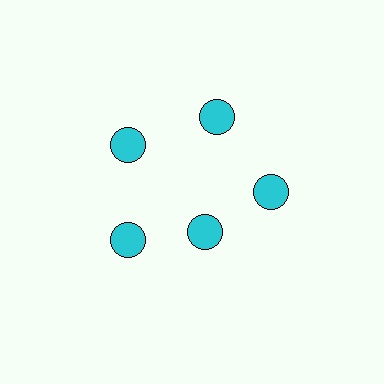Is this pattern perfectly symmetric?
No. The 5 cyan circles are arranged in a ring, but one element near the 5 o'clock position is pulled inward toward the center, breaking the 5-fold rotational symmetry.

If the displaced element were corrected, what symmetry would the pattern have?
It would have 5-fold rotational symmetry — the pattern would map onto itself every 72 degrees.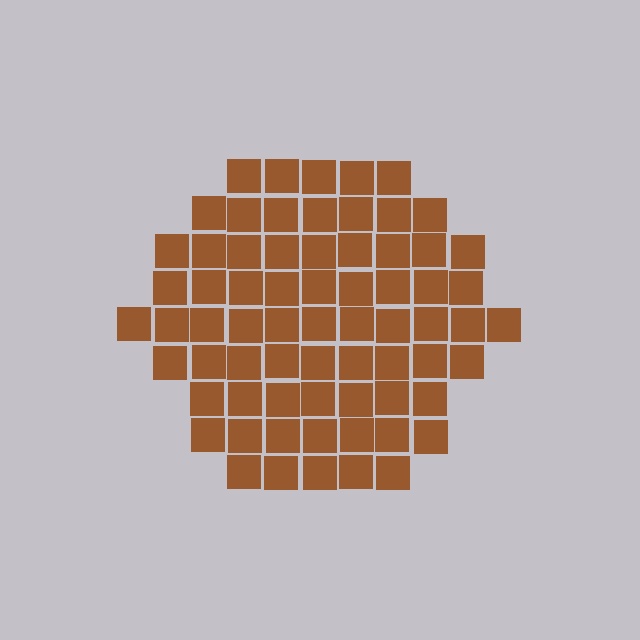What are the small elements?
The small elements are squares.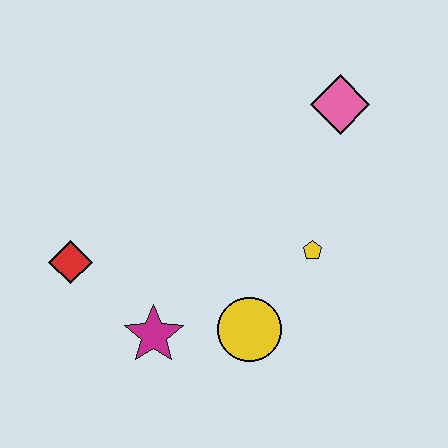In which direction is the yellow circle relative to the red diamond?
The yellow circle is to the right of the red diamond.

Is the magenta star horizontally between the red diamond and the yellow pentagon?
Yes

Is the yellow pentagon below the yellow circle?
No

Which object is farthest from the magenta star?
The pink diamond is farthest from the magenta star.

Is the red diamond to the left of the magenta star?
Yes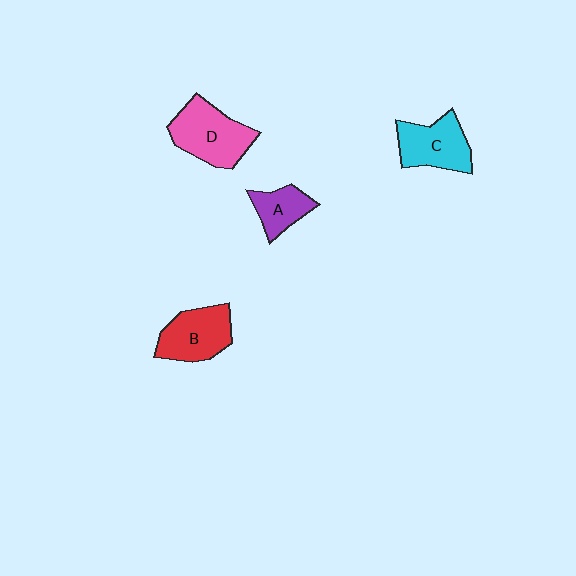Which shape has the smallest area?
Shape A (purple).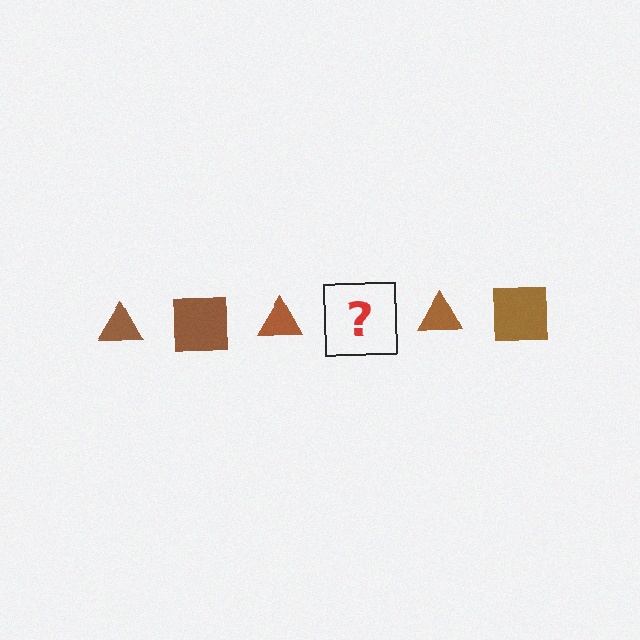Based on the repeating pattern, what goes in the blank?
The blank should be a brown square.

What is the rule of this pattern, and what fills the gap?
The rule is that the pattern cycles through triangle, square shapes in brown. The gap should be filled with a brown square.